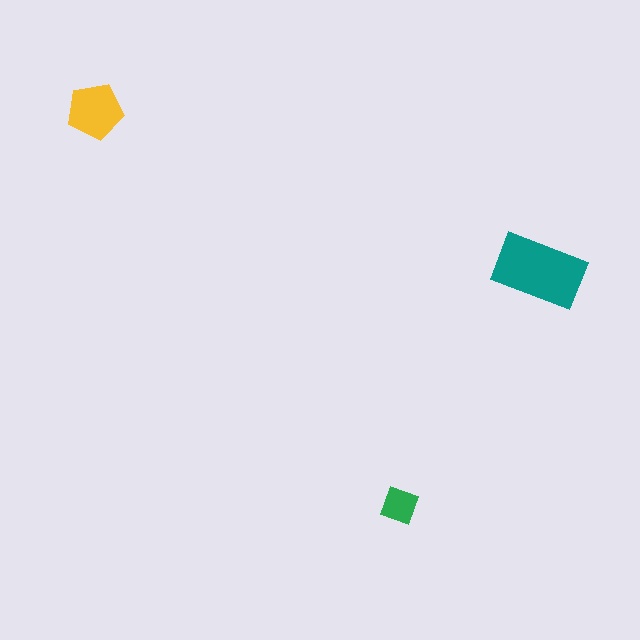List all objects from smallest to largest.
The green diamond, the yellow pentagon, the teal rectangle.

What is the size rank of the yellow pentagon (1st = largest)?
2nd.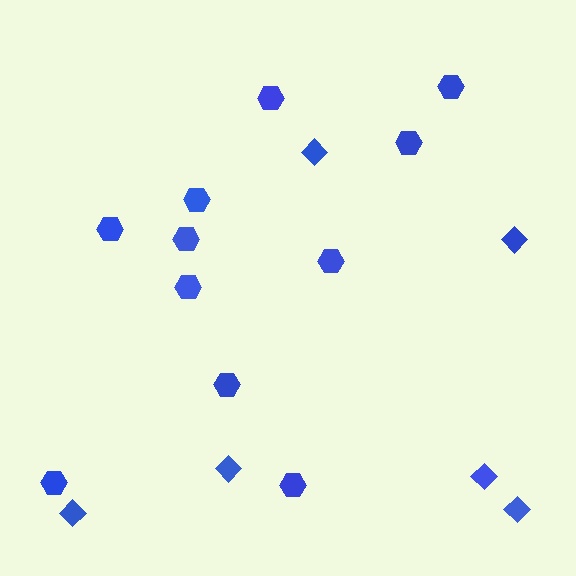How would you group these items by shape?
There are 2 groups: one group of hexagons (11) and one group of diamonds (6).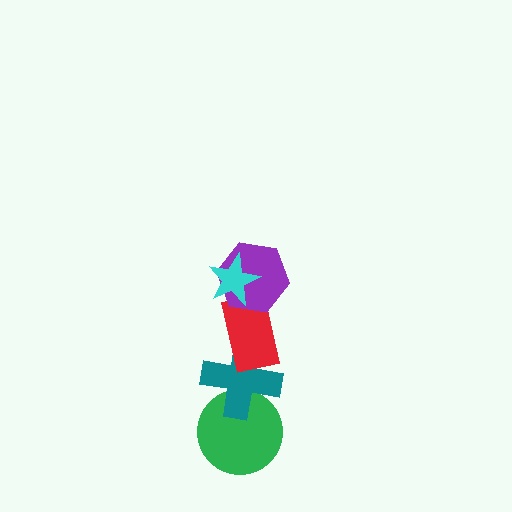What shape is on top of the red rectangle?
The purple hexagon is on top of the red rectangle.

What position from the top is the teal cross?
The teal cross is 4th from the top.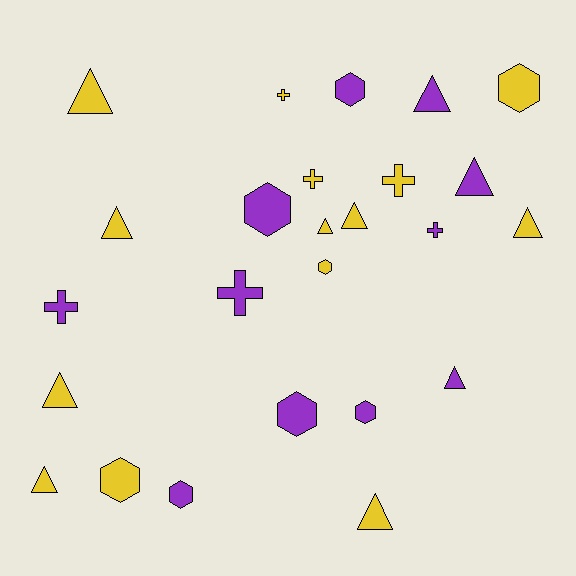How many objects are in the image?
There are 25 objects.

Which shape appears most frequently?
Triangle, with 11 objects.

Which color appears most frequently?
Yellow, with 14 objects.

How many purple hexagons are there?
There are 5 purple hexagons.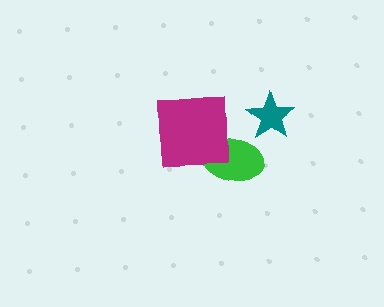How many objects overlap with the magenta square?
1 object overlaps with the magenta square.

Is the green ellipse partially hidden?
Yes, it is partially covered by another shape.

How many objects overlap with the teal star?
0 objects overlap with the teal star.